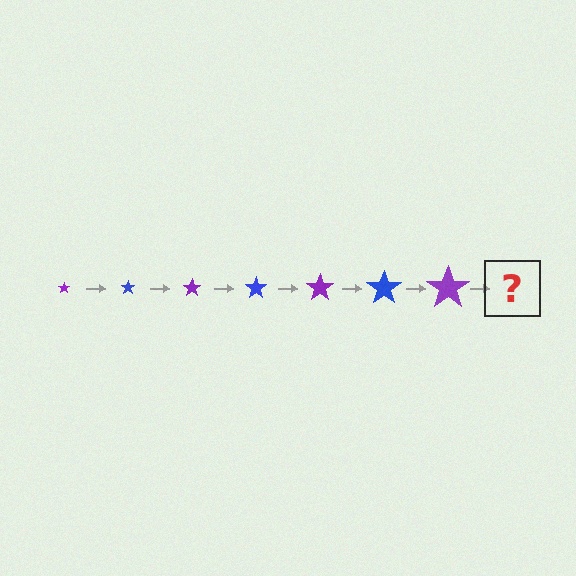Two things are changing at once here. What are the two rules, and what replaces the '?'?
The two rules are that the star grows larger each step and the color cycles through purple and blue. The '?' should be a blue star, larger than the previous one.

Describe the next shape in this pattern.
It should be a blue star, larger than the previous one.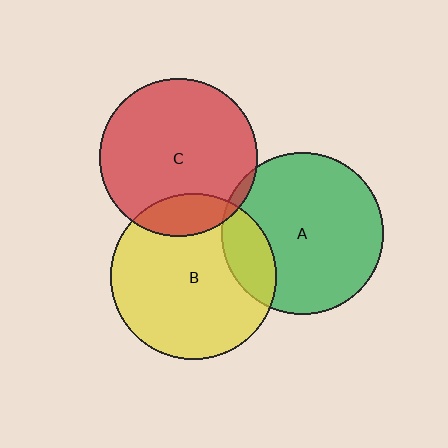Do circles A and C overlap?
Yes.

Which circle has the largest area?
Circle B (yellow).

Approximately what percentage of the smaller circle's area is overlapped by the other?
Approximately 5%.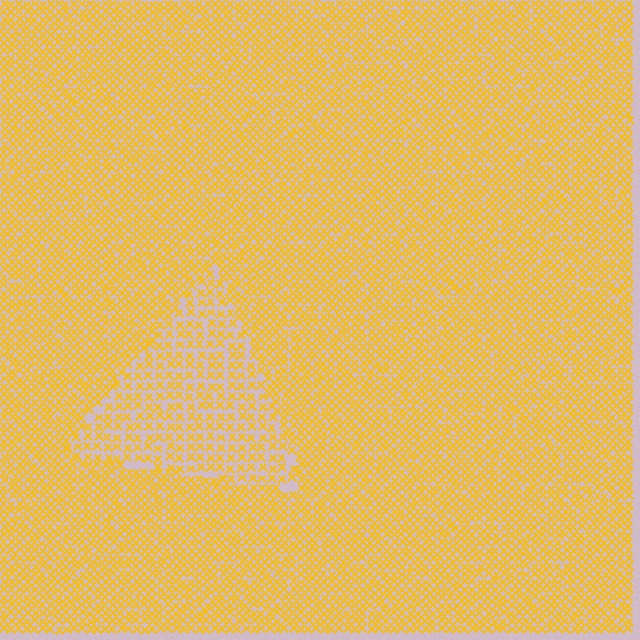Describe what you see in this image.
The image contains small yellow elements arranged at two different densities. A triangle-shaped region is visible where the elements are less densely packed than the surrounding area.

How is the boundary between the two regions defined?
The boundary is defined by a change in element density (approximately 1.7x ratio). All elements are the same color, size, and shape.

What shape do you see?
I see a triangle.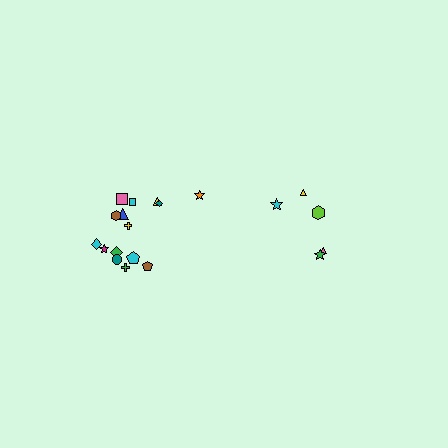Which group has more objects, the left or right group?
The left group.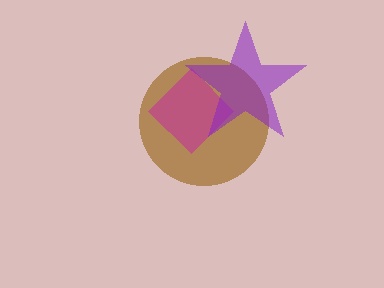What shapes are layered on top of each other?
The layered shapes are: a brown circle, a magenta diamond, a purple star.